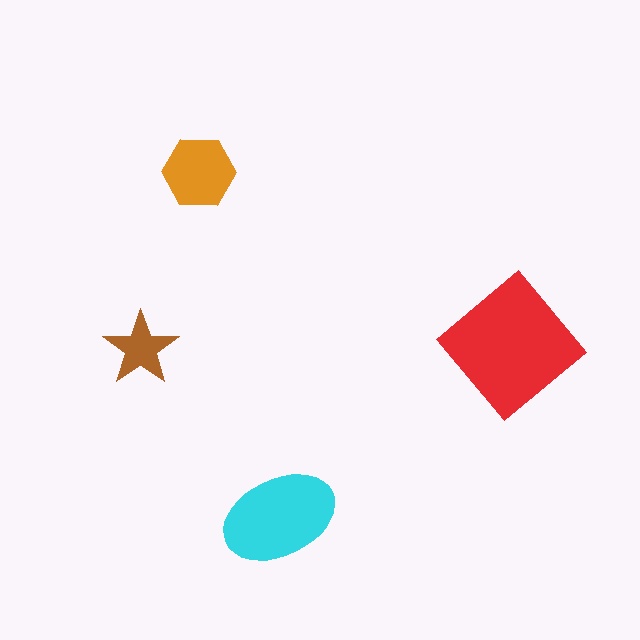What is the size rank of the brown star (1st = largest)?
4th.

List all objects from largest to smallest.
The red diamond, the cyan ellipse, the orange hexagon, the brown star.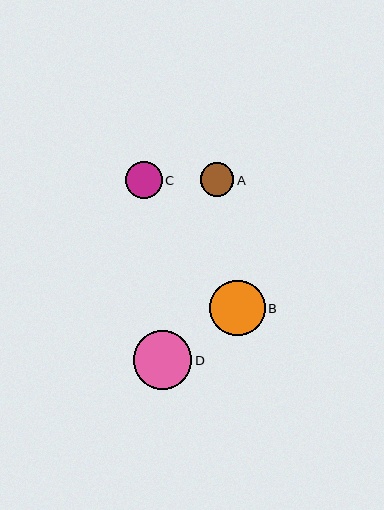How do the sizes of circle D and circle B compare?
Circle D and circle B are approximately the same size.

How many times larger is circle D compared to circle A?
Circle D is approximately 1.8 times the size of circle A.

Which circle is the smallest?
Circle A is the smallest with a size of approximately 33 pixels.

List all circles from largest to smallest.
From largest to smallest: D, B, C, A.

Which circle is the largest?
Circle D is the largest with a size of approximately 59 pixels.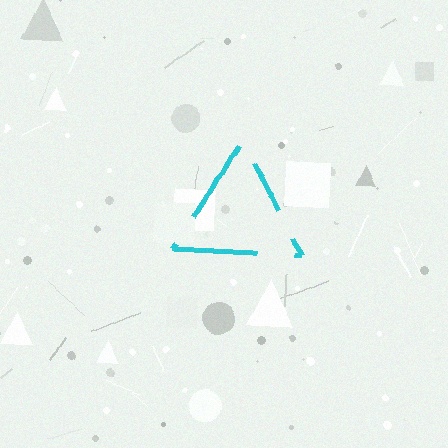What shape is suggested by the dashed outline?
The dashed outline suggests a triangle.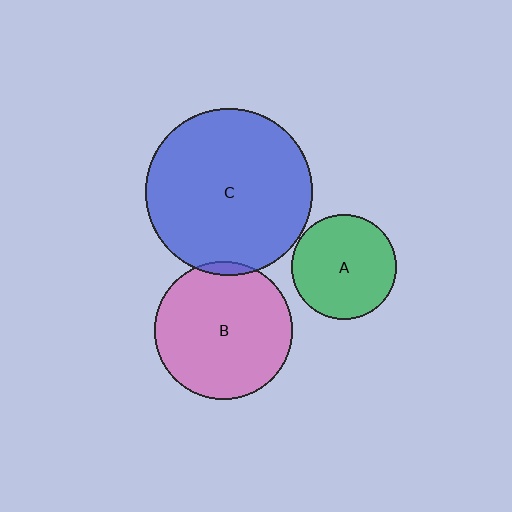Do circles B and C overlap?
Yes.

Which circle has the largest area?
Circle C (blue).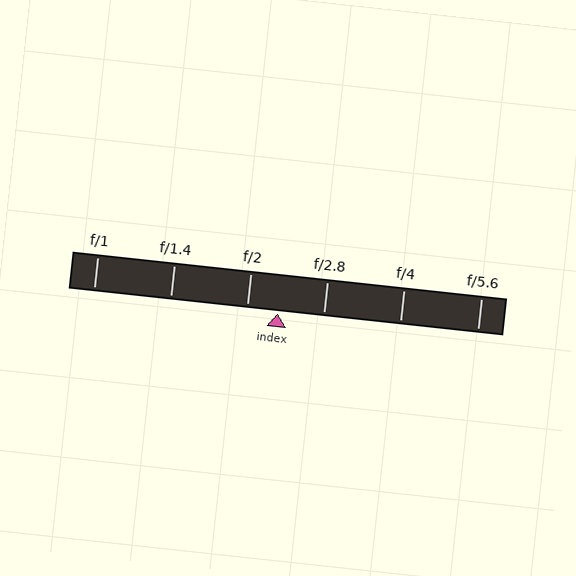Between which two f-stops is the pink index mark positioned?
The index mark is between f/2 and f/2.8.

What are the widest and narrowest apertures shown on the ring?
The widest aperture shown is f/1 and the narrowest is f/5.6.